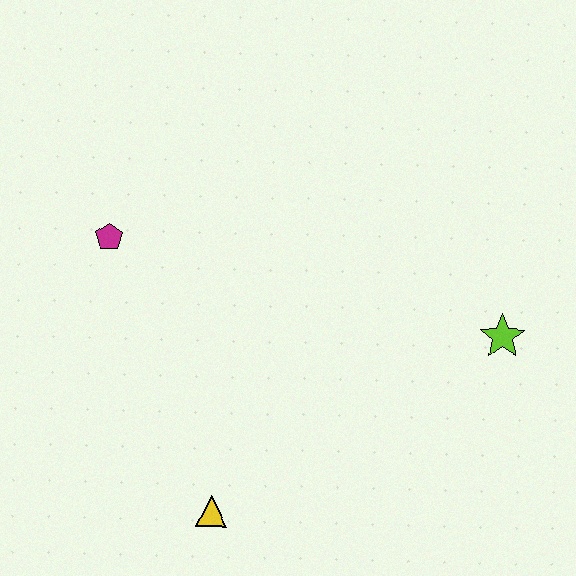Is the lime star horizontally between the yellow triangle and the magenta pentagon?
No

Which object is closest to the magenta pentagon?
The yellow triangle is closest to the magenta pentagon.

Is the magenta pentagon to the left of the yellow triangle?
Yes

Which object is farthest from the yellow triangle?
The lime star is farthest from the yellow triangle.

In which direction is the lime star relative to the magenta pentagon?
The lime star is to the right of the magenta pentagon.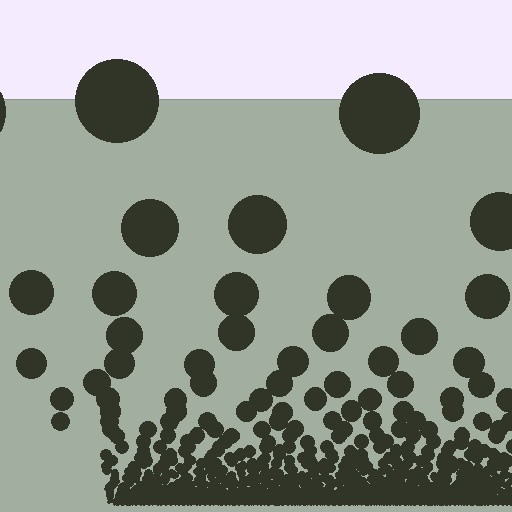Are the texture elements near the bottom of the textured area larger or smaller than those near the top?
Smaller. The gradient is inverted — elements near the bottom are smaller and denser.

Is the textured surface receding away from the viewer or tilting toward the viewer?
The surface appears to tilt toward the viewer. Texture elements get larger and sparser toward the top.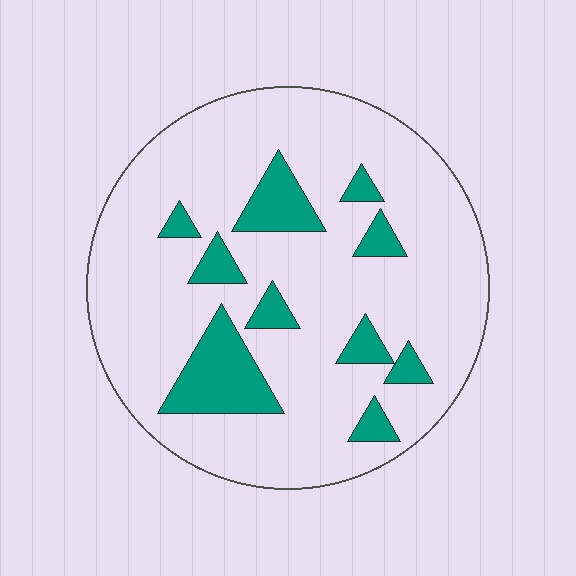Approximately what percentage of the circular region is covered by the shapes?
Approximately 15%.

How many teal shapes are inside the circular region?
10.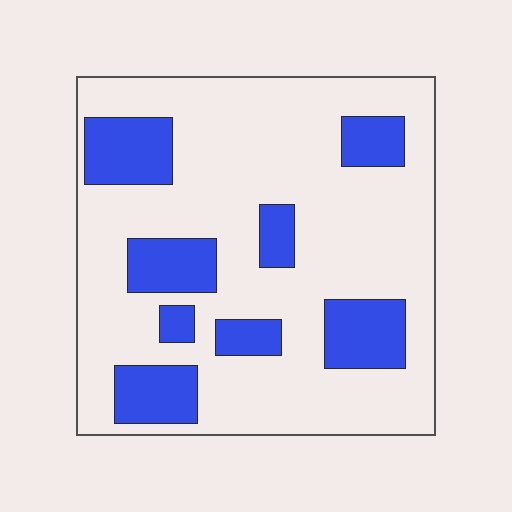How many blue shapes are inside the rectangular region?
8.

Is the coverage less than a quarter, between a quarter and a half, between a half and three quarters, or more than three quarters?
Less than a quarter.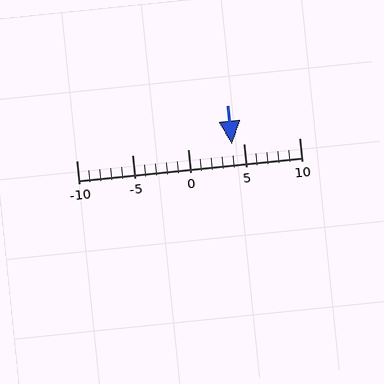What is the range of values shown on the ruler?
The ruler shows values from -10 to 10.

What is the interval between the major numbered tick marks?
The major tick marks are spaced 5 units apart.